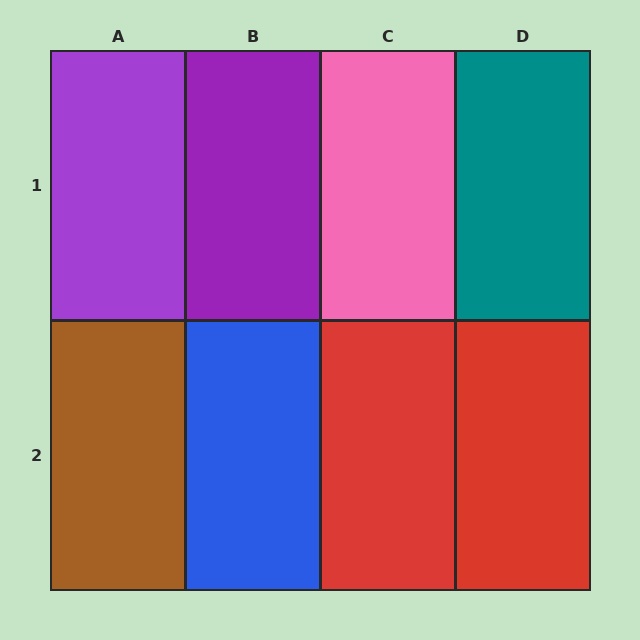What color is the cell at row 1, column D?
Teal.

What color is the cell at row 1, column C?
Pink.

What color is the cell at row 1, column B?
Purple.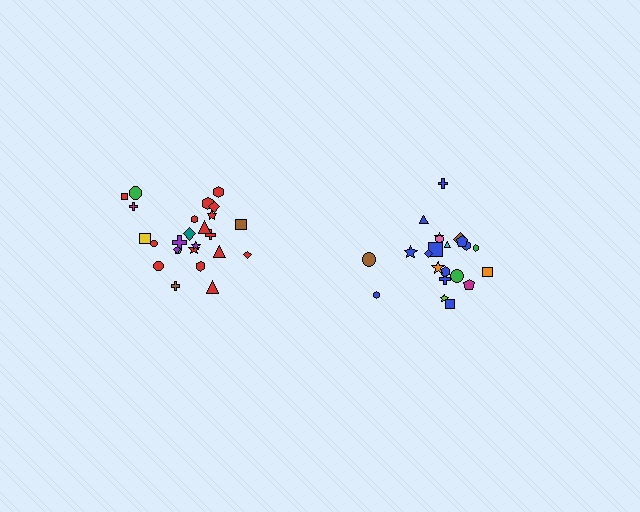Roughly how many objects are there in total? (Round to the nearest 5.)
Roughly 45 objects in total.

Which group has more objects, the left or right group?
The left group.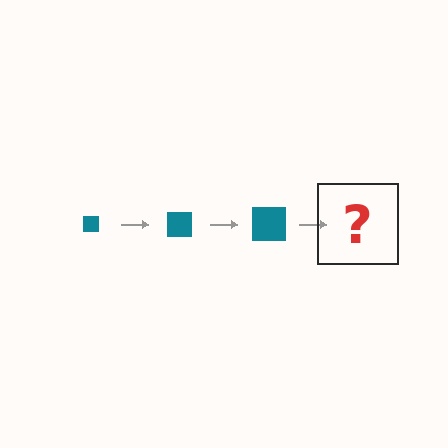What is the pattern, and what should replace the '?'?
The pattern is that the square gets progressively larger each step. The '?' should be a teal square, larger than the previous one.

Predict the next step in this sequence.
The next step is a teal square, larger than the previous one.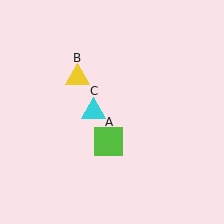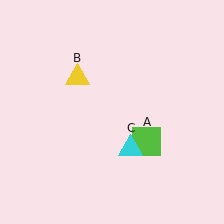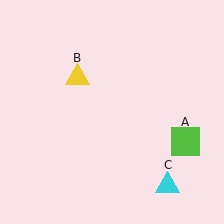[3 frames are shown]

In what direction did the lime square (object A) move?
The lime square (object A) moved right.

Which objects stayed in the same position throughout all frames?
Yellow triangle (object B) remained stationary.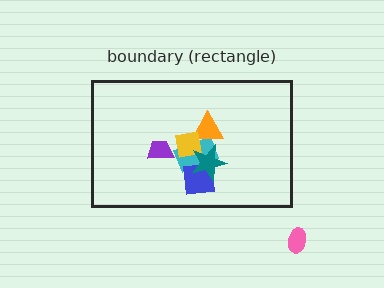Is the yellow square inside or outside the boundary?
Inside.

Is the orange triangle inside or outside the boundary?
Inside.